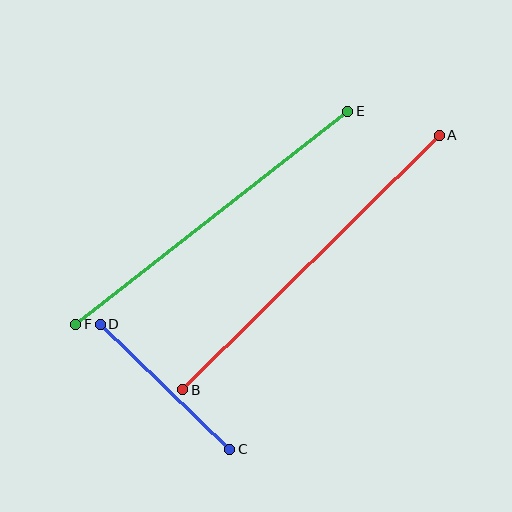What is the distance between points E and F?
The distance is approximately 345 pixels.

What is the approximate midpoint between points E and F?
The midpoint is at approximately (212, 218) pixels.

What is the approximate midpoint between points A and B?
The midpoint is at approximately (311, 263) pixels.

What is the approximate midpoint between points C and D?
The midpoint is at approximately (165, 387) pixels.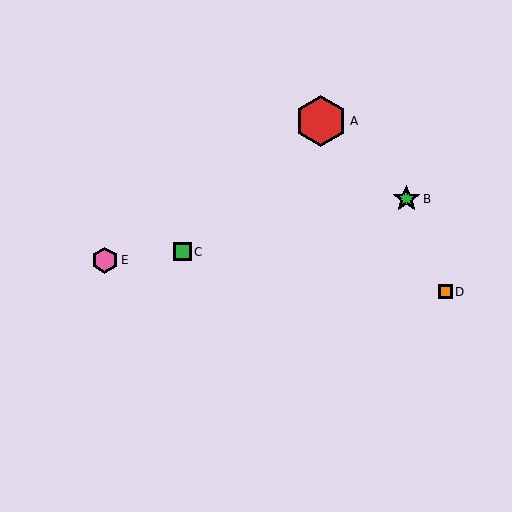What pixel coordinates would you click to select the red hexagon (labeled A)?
Click at (321, 121) to select the red hexagon A.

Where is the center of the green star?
The center of the green star is at (406, 199).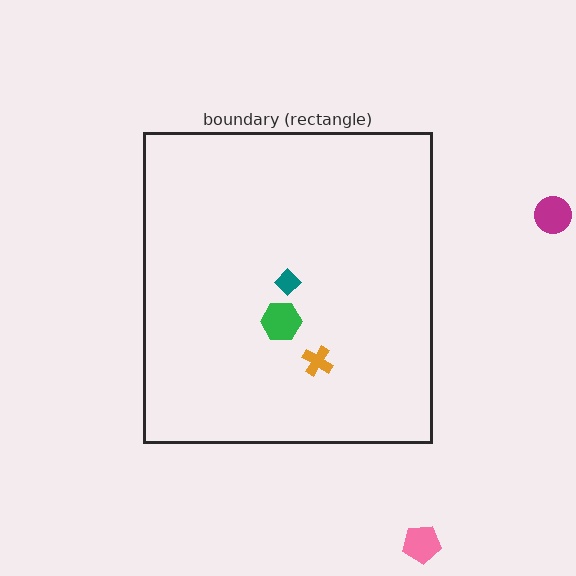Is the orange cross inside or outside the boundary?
Inside.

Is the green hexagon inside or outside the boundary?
Inside.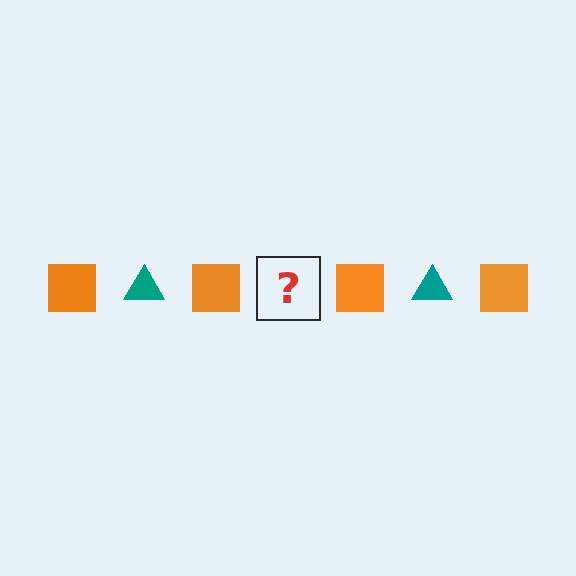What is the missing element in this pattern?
The missing element is a teal triangle.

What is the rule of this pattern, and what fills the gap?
The rule is that the pattern alternates between orange square and teal triangle. The gap should be filled with a teal triangle.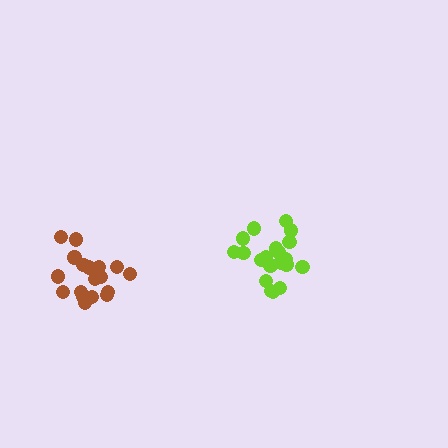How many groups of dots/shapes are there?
There are 2 groups.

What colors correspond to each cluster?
The clusters are colored: lime, brown.